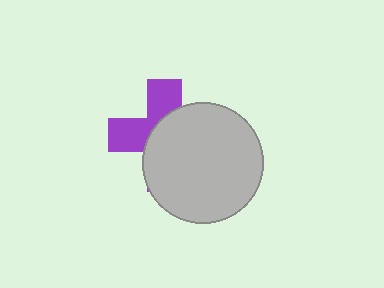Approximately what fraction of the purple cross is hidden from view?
Roughly 60% of the purple cross is hidden behind the light gray circle.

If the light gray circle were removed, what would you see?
You would see the complete purple cross.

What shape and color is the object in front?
The object in front is a light gray circle.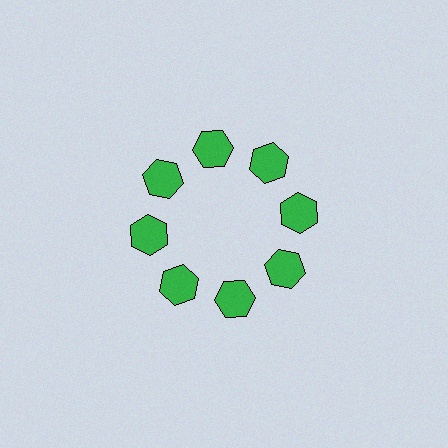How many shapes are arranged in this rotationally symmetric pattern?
There are 8 shapes, arranged in 8 groups of 1.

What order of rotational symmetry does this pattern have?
This pattern has 8-fold rotational symmetry.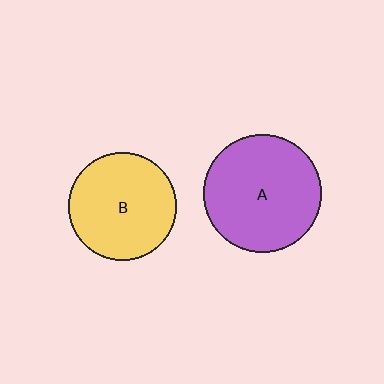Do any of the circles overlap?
No, none of the circles overlap.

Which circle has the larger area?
Circle A (purple).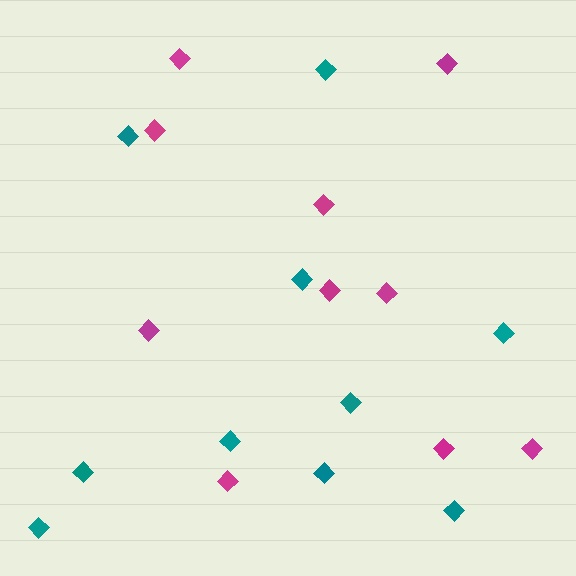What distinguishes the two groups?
There are 2 groups: one group of teal diamonds (10) and one group of magenta diamonds (10).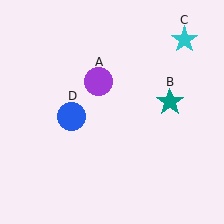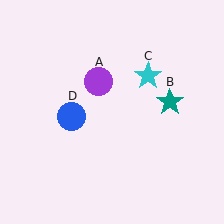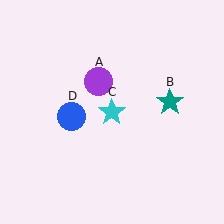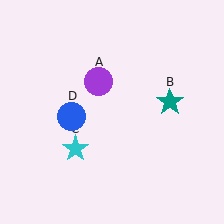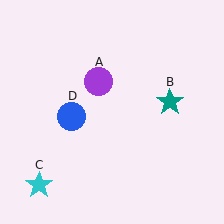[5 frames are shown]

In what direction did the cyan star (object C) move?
The cyan star (object C) moved down and to the left.